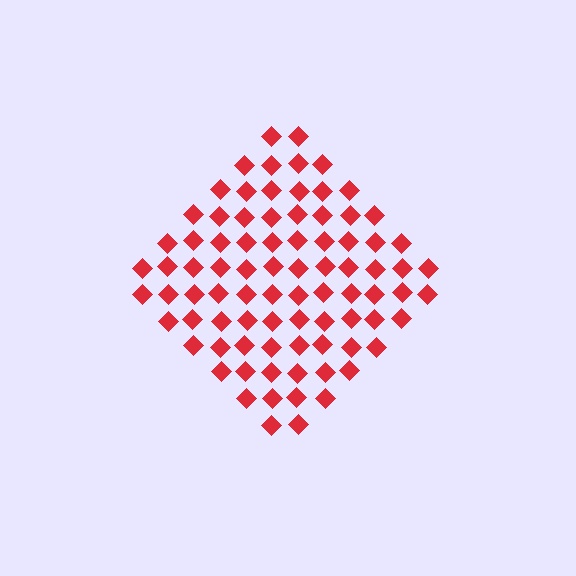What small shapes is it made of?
It is made of small diamonds.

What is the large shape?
The large shape is a diamond.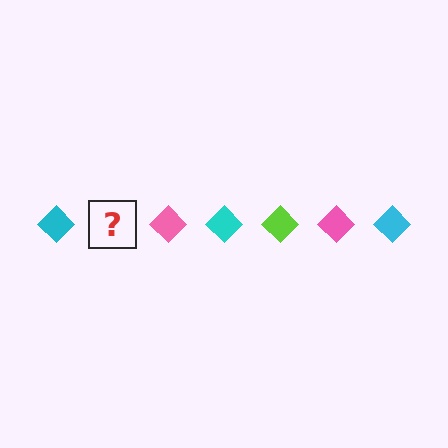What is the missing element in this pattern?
The missing element is a lime diamond.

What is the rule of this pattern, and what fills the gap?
The rule is that the pattern cycles through cyan, lime, pink diamonds. The gap should be filled with a lime diamond.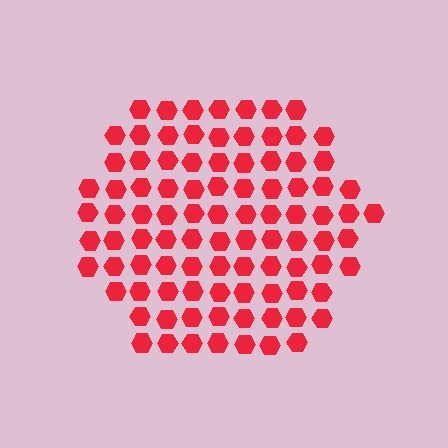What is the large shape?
The large shape is a hexagon.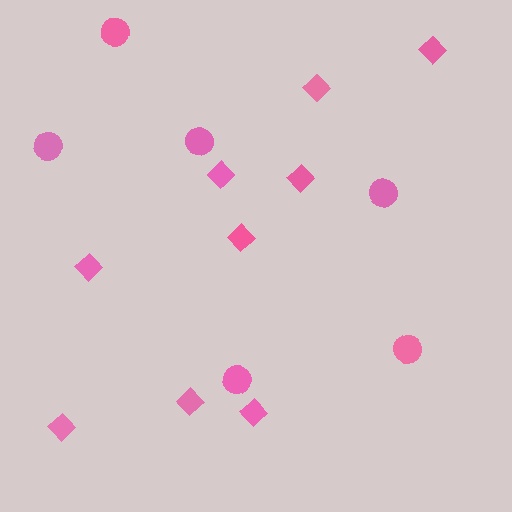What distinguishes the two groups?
There are 2 groups: one group of diamonds (9) and one group of circles (6).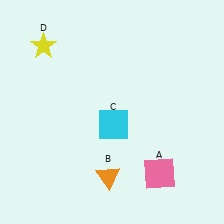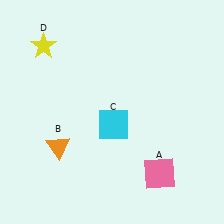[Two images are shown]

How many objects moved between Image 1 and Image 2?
1 object moved between the two images.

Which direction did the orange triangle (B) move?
The orange triangle (B) moved left.